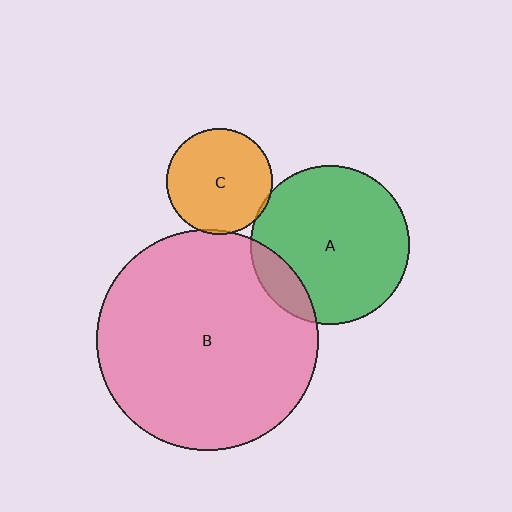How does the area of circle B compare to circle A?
Approximately 1.9 times.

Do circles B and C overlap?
Yes.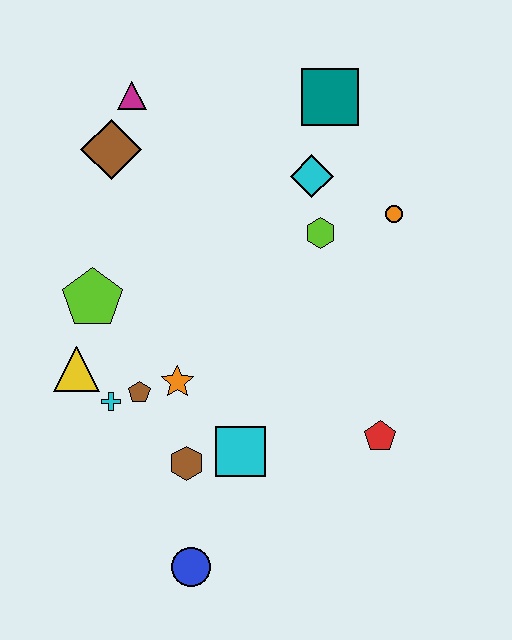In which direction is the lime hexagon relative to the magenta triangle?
The lime hexagon is to the right of the magenta triangle.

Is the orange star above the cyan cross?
Yes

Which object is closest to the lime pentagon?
The yellow triangle is closest to the lime pentagon.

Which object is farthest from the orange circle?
The blue circle is farthest from the orange circle.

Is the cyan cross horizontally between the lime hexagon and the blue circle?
No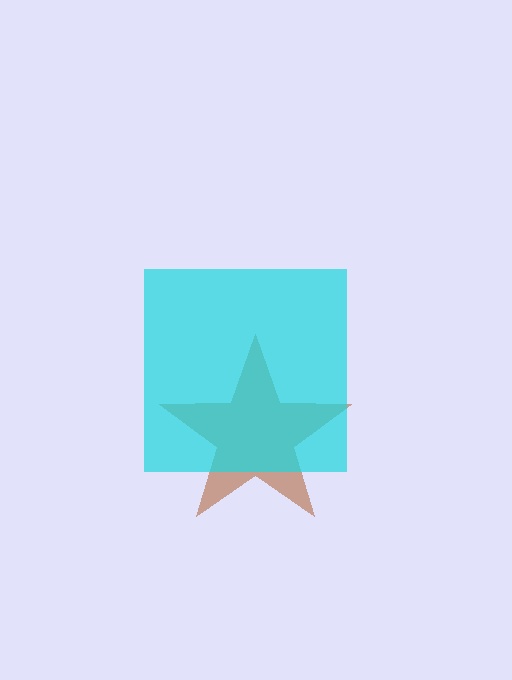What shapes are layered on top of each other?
The layered shapes are: a brown star, a cyan square.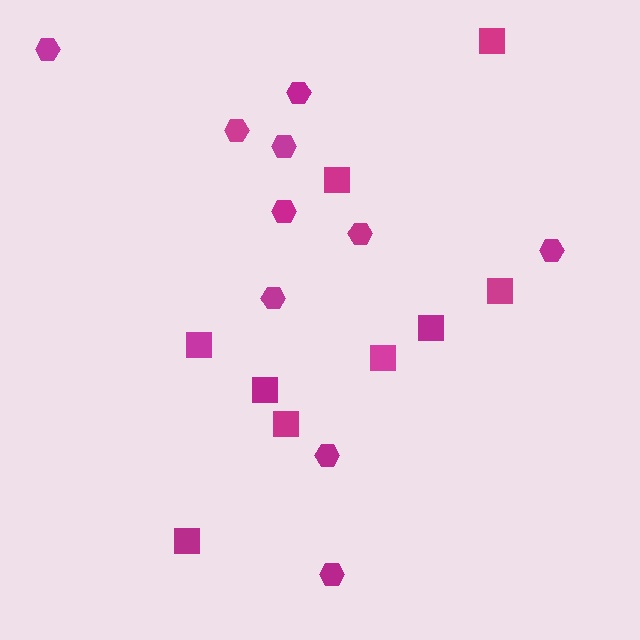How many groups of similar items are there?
There are 2 groups: one group of hexagons (10) and one group of squares (9).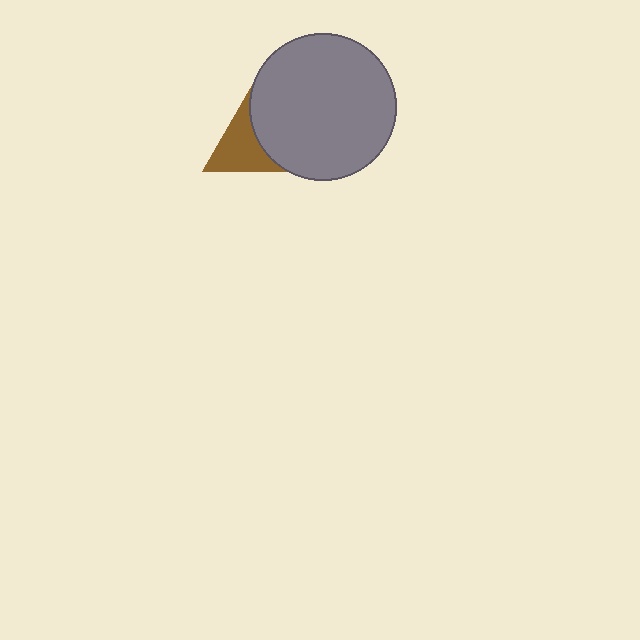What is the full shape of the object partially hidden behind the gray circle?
The partially hidden object is a brown triangle.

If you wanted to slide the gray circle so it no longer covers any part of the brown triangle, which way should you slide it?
Slide it right — that is the most direct way to separate the two shapes.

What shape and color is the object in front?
The object in front is a gray circle.